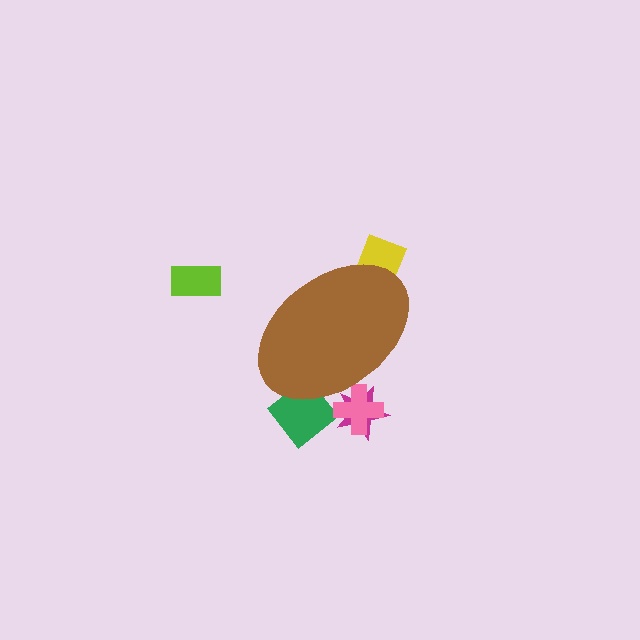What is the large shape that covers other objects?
A brown ellipse.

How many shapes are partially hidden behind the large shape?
4 shapes are partially hidden.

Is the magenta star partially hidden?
Yes, the magenta star is partially hidden behind the brown ellipse.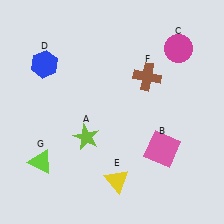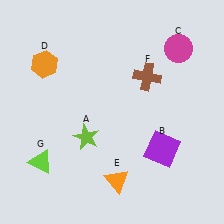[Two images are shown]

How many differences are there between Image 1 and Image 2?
There are 3 differences between the two images.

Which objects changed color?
B changed from pink to purple. D changed from blue to orange. E changed from yellow to orange.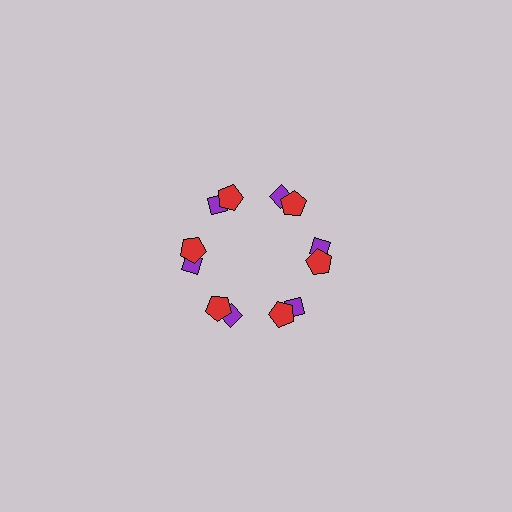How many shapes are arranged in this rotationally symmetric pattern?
There are 12 shapes, arranged in 6 groups of 2.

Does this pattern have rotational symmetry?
Yes, this pattern has 6-fold rotational symmetry. It looks the same after rotating 60 degrees around the center.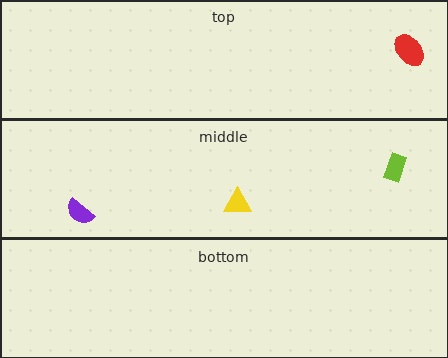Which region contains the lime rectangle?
The middle region.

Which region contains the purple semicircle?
The middle region.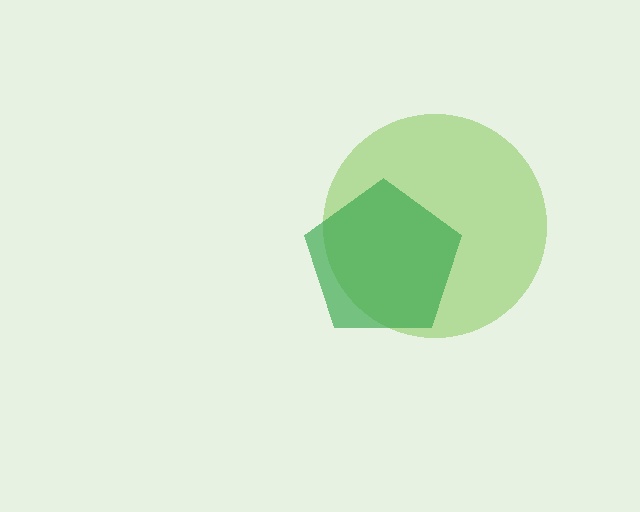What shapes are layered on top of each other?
The layered shapes are: a lime circle, a green pentagon.